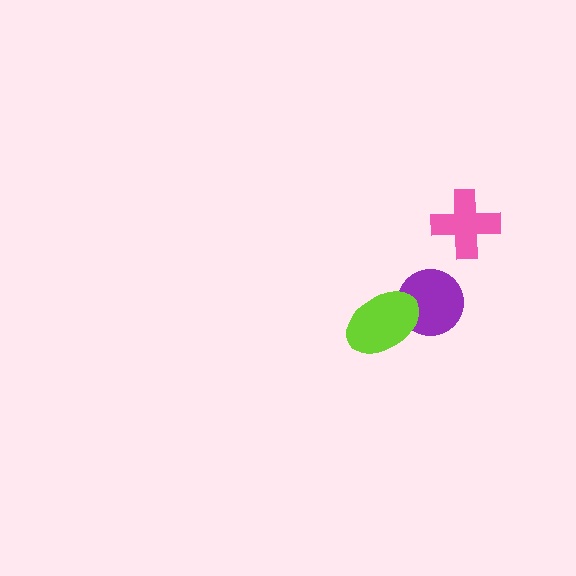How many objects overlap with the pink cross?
0 objects overlap with the pink cross.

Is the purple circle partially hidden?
Yes, it is partially covered by another shape.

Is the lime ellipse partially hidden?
No, no other shape covers it.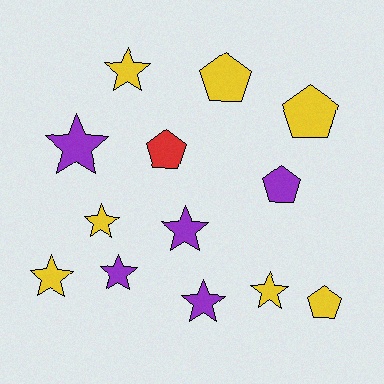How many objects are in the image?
There are 13 objects.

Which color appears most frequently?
Yellow, with 7 objects.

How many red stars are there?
There are no red stars.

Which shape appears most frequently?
Star, with 8 objects.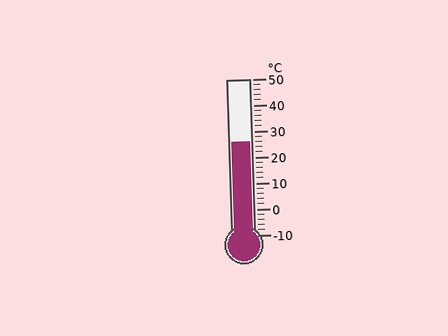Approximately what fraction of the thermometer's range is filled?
The thermometer is filled to approximately 60% of its range.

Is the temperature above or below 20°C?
The temperature is above 20°C.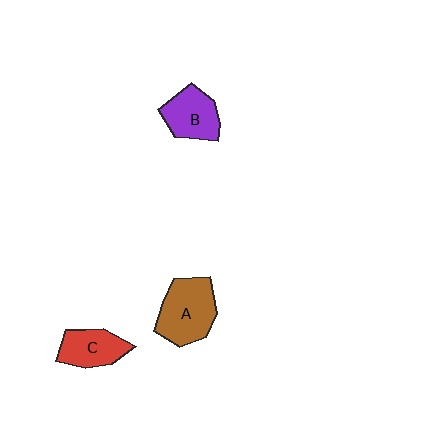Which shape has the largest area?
Shape A (brown).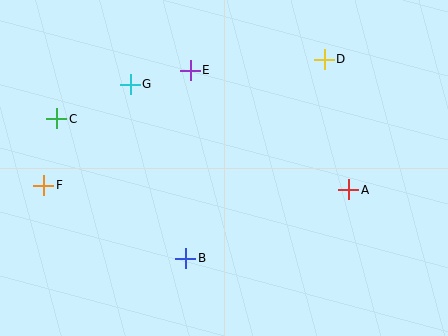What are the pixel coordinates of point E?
Point E is at (190, 70).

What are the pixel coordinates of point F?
Point F is at (44, 185).